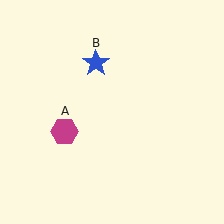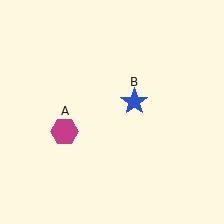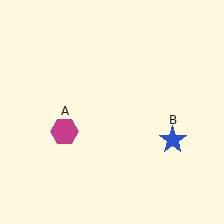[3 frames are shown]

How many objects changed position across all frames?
1 object changed position: blue star (object B).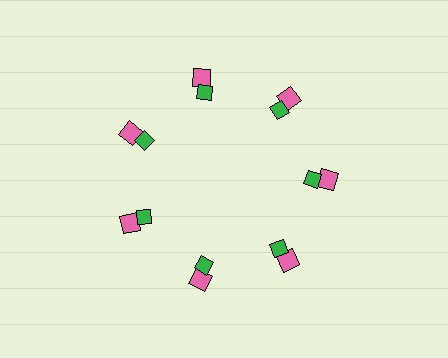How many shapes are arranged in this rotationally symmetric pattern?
There are 14 shapes, arranged in 7 groups of 2.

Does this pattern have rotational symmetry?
Yes, this pattern has 7-fold rotational symmetry. It looks the same after rotating 51 degrees around the center.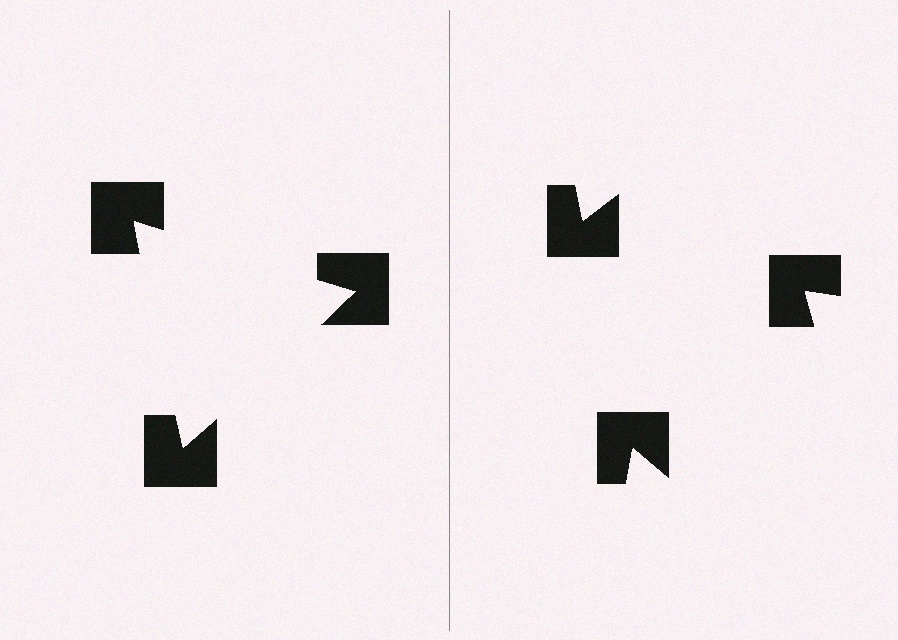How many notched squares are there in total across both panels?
6 — 3 on each side.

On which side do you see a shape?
An illusory triangle appears on the left side. On the right side the wedge cuts are rotated, so no coherent shape forms.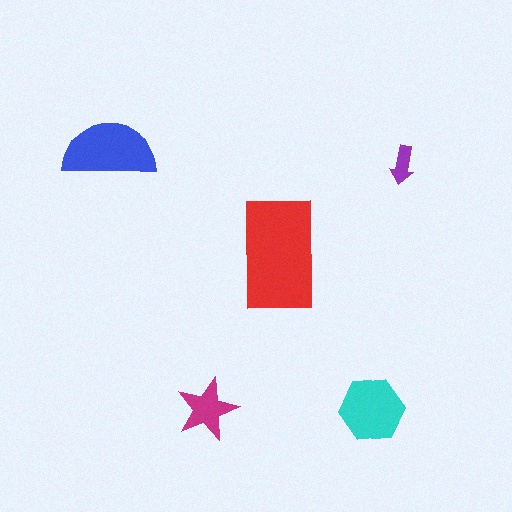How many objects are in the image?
There are 5 objects in the image.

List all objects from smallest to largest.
The purple arrow, the magenta star, the cyan hexagon, the blue semicircle, the red rectangle.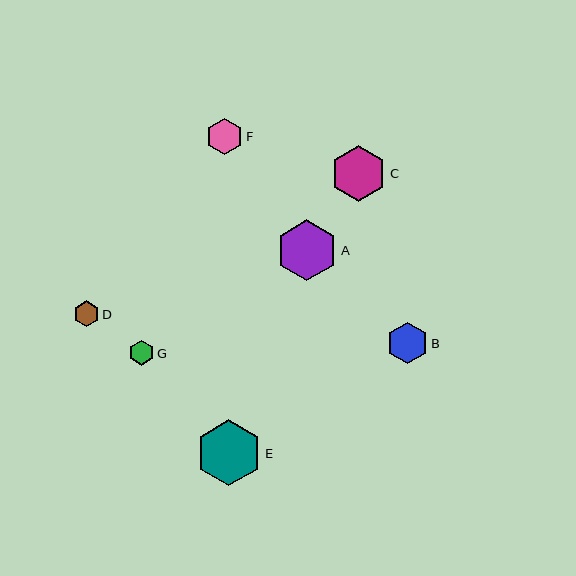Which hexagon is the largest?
Hexagon E is the largest with a size of approximately 66 pixels.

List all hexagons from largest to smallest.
From largest to smallest: E, A, C, B, F, D, G.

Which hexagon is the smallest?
Hexagon G is the smallest with a size of approximately 25 pixels.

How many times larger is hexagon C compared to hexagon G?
Hexagon C is approximately 2.2 times the size of hexagon G.